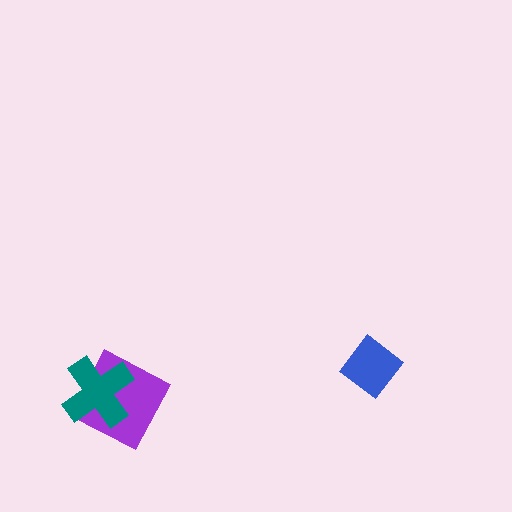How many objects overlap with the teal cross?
1 object overlaps with the teal cross.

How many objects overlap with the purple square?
1 object overlaps with the purple square.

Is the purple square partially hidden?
Yes, it is partially covered by another shape.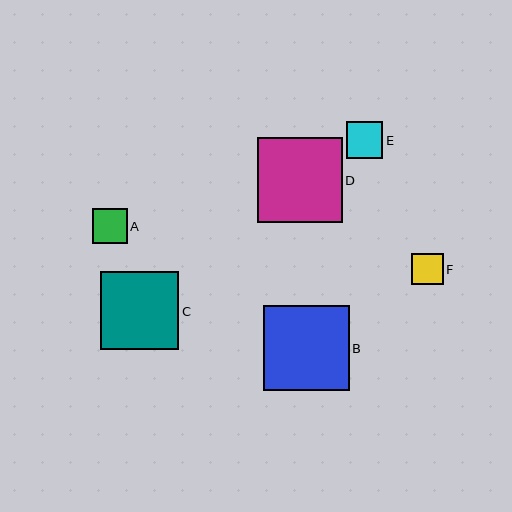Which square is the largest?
Square B is the largest with a size of approximately 85 pixels.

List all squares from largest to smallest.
From largest to smallest: B, D, C, E, A, F.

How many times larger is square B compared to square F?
Square B is approximately 2.7 times the size of square F.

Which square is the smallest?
Square F is the smallest with a size of approximately 31 pixels.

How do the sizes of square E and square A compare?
Square E and square A are approximately the same size.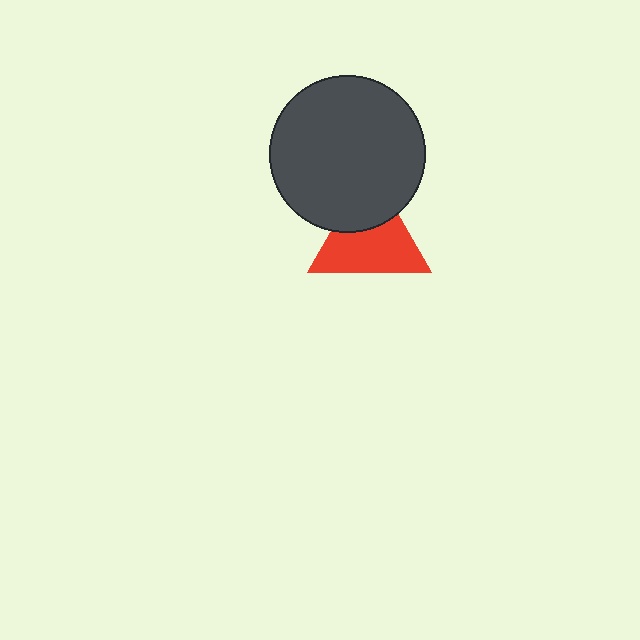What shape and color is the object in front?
The object in front is a dark gray circle.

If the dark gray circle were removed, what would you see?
You would see the complete red triangle.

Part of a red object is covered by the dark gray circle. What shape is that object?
It is a triangle.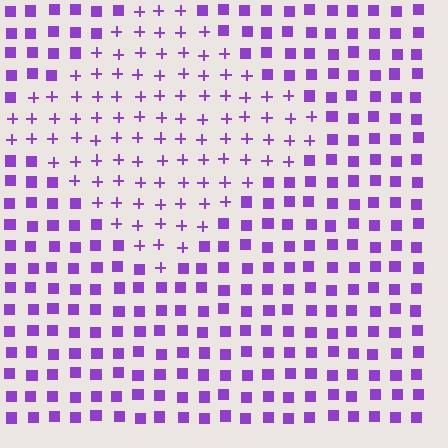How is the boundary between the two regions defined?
The boundary is defined by a change in element shape: plus signs inside vs. squares outside. All elements share the same color and spacing.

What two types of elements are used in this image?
The image uses plus signs inside the diamond region and squares outside it.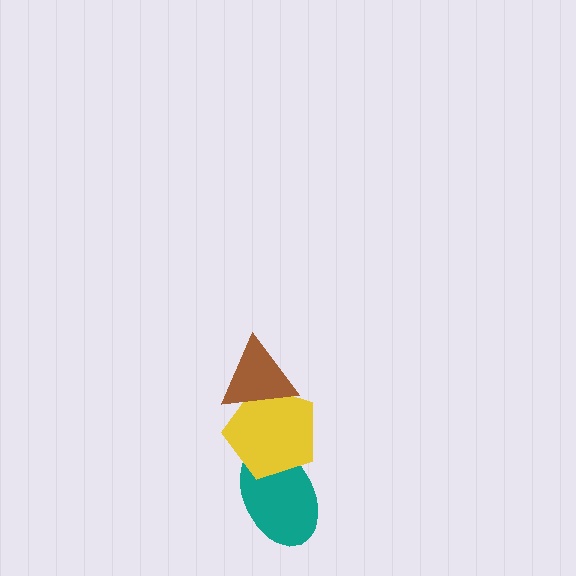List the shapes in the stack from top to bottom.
From top to bottom: the brown triangle, the yellow pentagon, the teal ellipse.